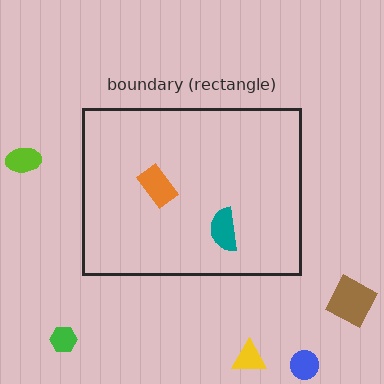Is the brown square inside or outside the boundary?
Outside.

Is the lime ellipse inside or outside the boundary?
Outside.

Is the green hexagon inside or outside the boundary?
Outside.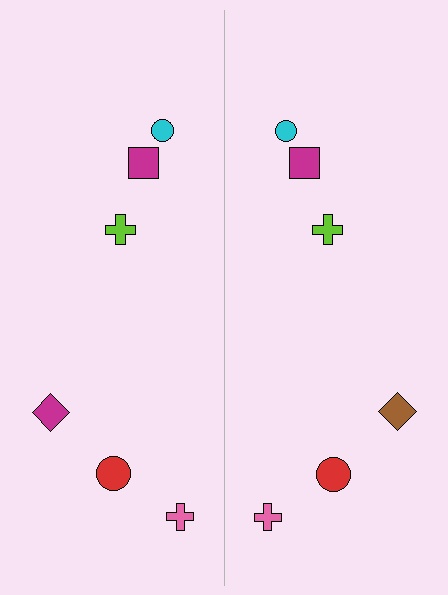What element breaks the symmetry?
The brown diamond on the right side breaks the symmetry — its mirror counterpart is magenta.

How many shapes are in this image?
There are 12 shapes in this image.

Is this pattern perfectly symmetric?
No, the pattern is not perfectly symmetric. The brown diamond on the right side breaks the symmetry — its mirror counterpart is magenta.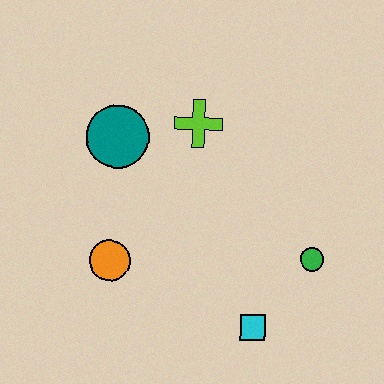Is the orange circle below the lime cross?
Yes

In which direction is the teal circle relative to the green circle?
The teal circle is to the left of the green circle.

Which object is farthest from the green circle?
The teal circle is farthest from the green circle.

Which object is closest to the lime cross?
The teal circle is closest to the lime cross.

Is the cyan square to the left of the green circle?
Yes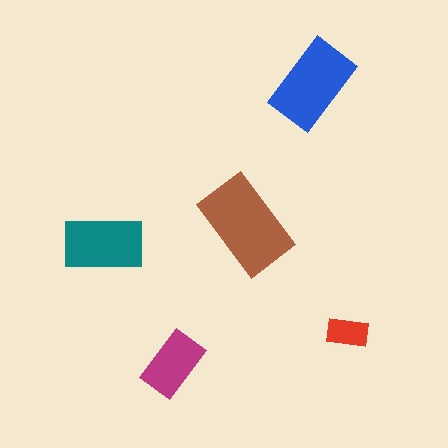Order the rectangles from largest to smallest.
the brown one, the blue one, the teal one, the magenta one, the red one.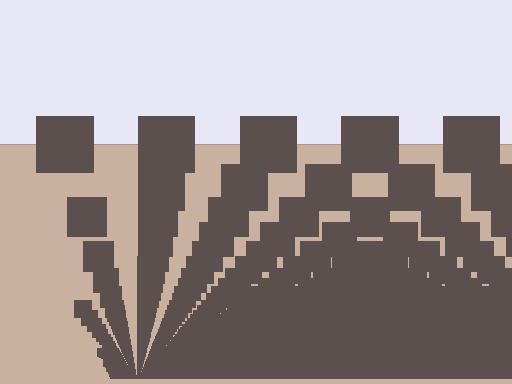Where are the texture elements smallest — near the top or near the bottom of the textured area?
Near the bottom.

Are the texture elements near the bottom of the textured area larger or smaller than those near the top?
Smaller. The gradient is inverted — elements near the bottom are smaller and denser.